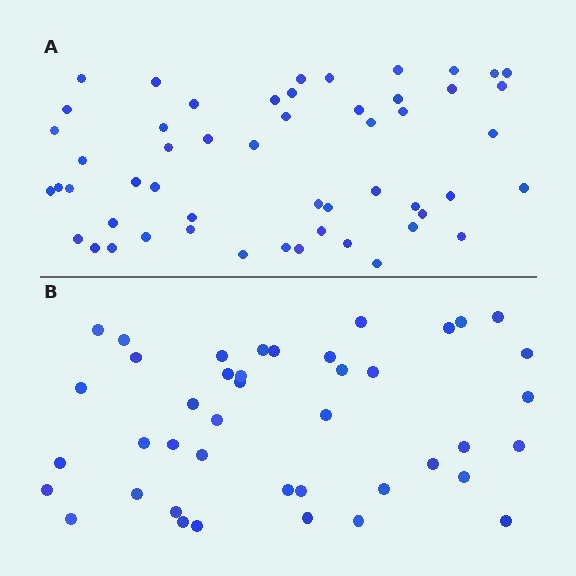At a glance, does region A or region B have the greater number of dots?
Region A (the top region) has more dots.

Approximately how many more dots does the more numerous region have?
Region A has roughly 12 or so more dots than region B.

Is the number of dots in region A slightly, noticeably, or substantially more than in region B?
Region A has noticeably more, but not dramatically so. The ratio is roughly 1.3 to 1.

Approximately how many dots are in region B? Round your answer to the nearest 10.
About 40 dots. (The exact count is 42, which rounds to 40.)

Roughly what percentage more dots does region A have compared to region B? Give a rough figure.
About 25% more.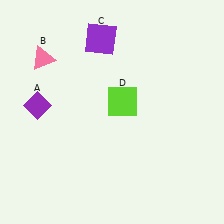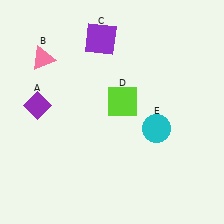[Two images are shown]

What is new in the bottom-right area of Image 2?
A cyan circle (E) was added in the bottom-right area of Image 2.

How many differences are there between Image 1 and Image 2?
There is 1 difference between the two images.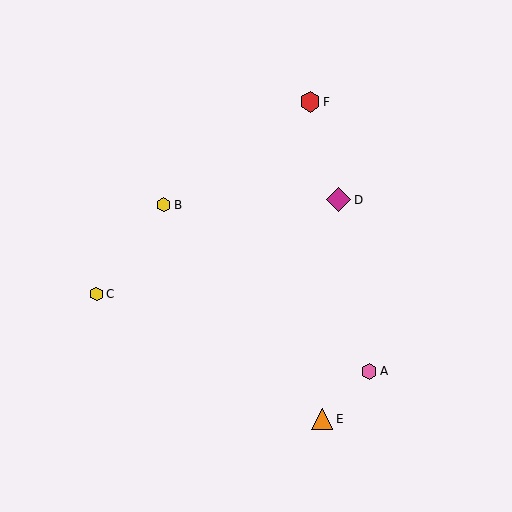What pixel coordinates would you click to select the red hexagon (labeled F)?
Click at (310, 102) to select the red hexagon F.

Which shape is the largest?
The magenta diamond (labeled D) is the largest.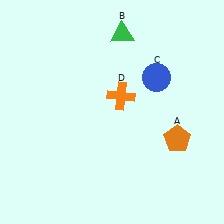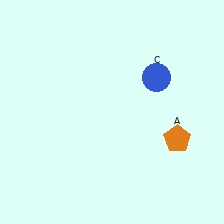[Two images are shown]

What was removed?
The green triangle (B), the orange cross (D) were removed in Image 2.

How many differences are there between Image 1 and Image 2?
There are 2 differences between the two images.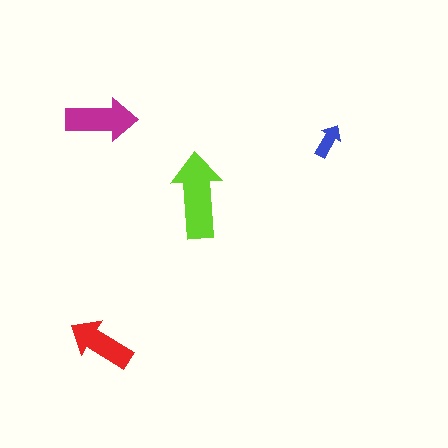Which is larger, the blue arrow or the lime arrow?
The lime one.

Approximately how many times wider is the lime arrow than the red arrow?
About 1.5 times wider.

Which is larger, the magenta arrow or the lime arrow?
The lime one.